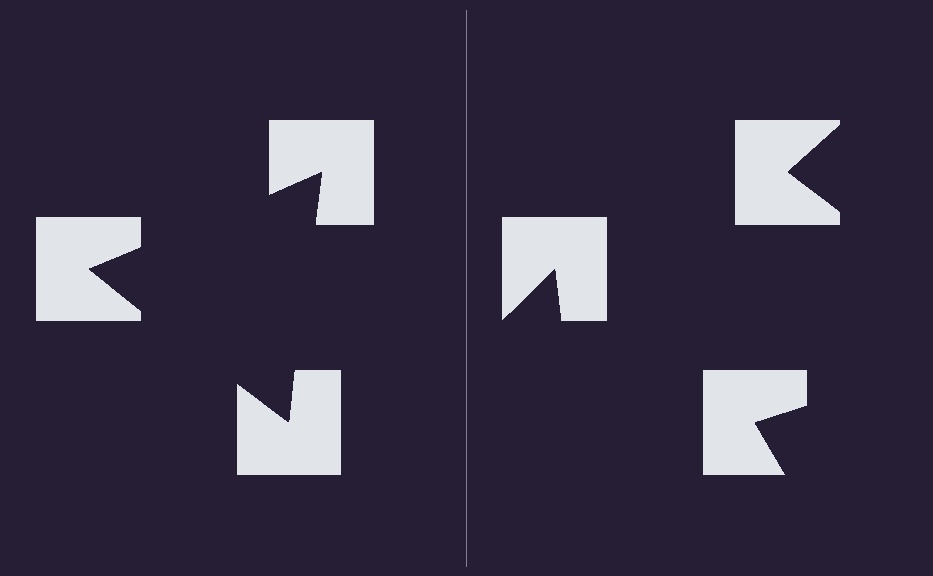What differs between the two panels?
The notched squares are positioned identically on both sides; only the wedge orientations differ. On the left they align to a triangle; on the right they are misaligned.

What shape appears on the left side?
An illusory triangle.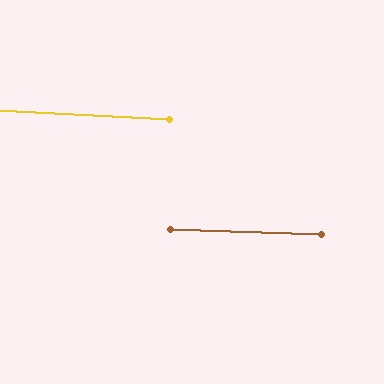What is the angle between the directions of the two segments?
Approximately 1 degree.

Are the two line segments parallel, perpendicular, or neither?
Parallel — their directions differ by only 1.0°.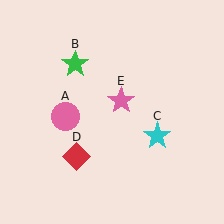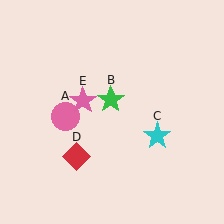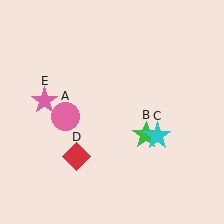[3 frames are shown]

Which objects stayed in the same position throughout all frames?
Pink circle (object A) and cyan star (object C) and red diamond (object D) remained stationary.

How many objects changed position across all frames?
2 objects changed position: green star (object B), pink star (object E).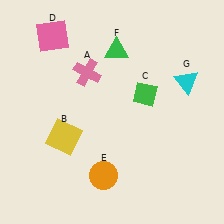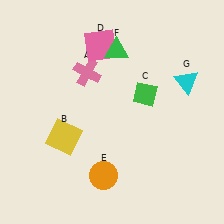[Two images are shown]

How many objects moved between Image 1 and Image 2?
1 object moved between the two images.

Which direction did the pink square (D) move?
The pink square (D) moved right.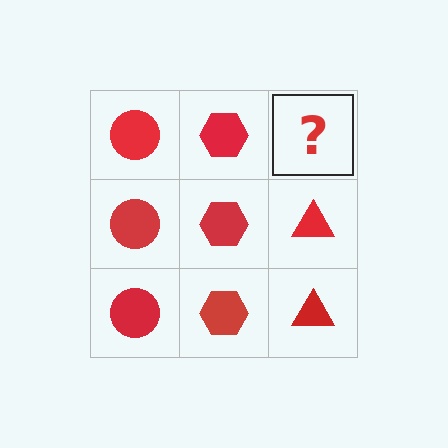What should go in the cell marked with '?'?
The missing cell should contain a red triangle.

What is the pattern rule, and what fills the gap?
The rule is that each column has a consistent shape. The gap should be filled with a red triangle.